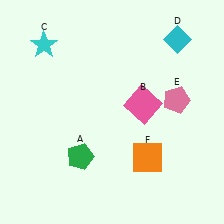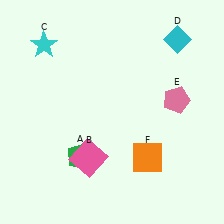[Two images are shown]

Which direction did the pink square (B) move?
The pink square (B) moved left.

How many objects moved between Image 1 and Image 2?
1 object moved between the two images.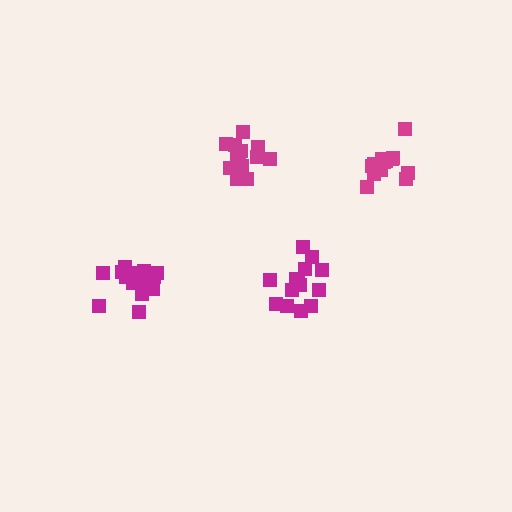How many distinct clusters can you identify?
There are 4 distinct clusters.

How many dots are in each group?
Group 1: 13 dots, Group 2: 14 dots, Group 3: 14 dots, Group 4: 17 dots (58 total).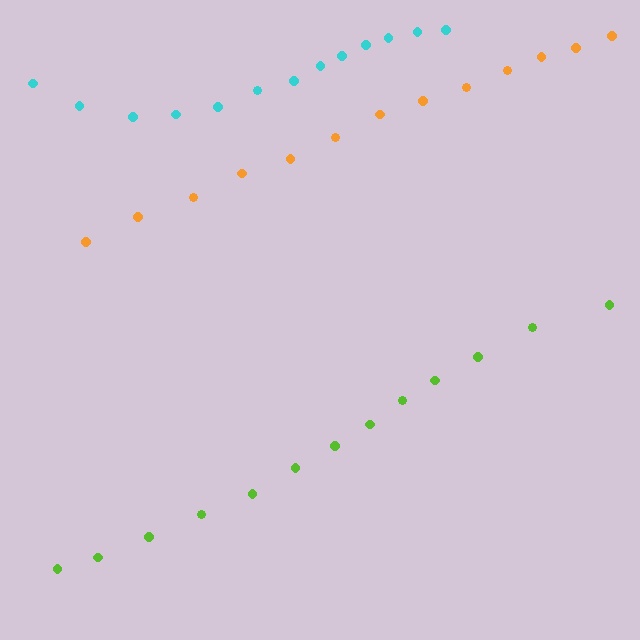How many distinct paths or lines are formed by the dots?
There are 3 distinct paths.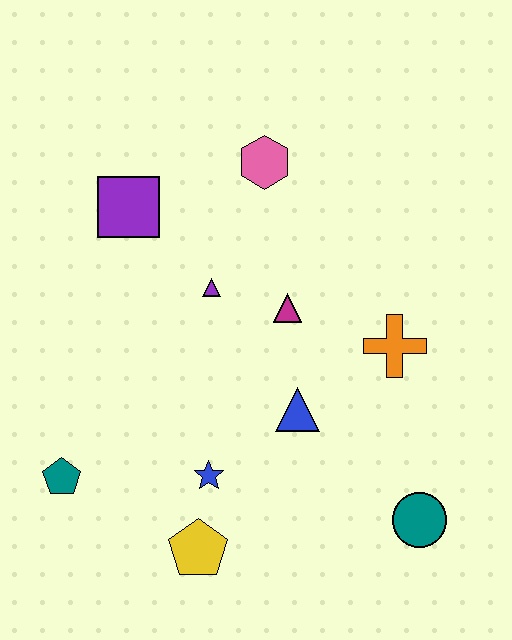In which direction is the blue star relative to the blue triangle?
The blue star is to the left of the blue triangle.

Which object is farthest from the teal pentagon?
The pink hexagon is farthest from the teal pentagon.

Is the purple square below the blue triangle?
No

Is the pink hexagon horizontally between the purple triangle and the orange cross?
Yes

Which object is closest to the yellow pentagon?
The blue star is closest to the yellow pentagon.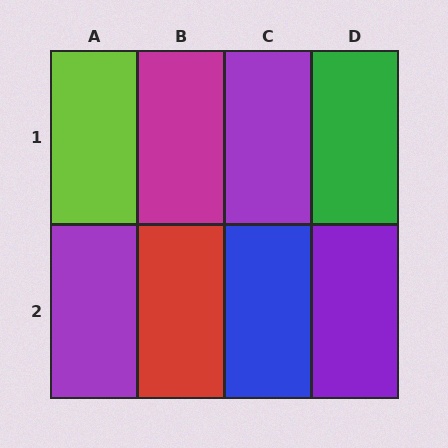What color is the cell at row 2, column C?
Blue.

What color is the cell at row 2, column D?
Purple.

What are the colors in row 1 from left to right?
Lime, magenta, purple, green.